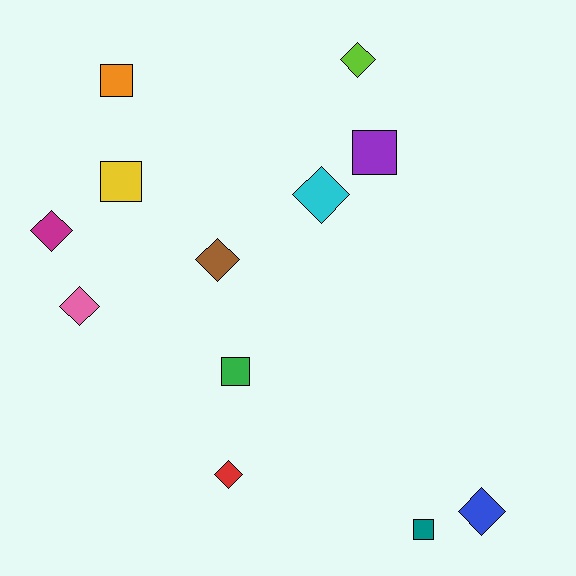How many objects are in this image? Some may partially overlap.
There are 12 objects.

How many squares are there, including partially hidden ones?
There are 5 squares.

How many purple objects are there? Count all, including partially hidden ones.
There is 1 purple object.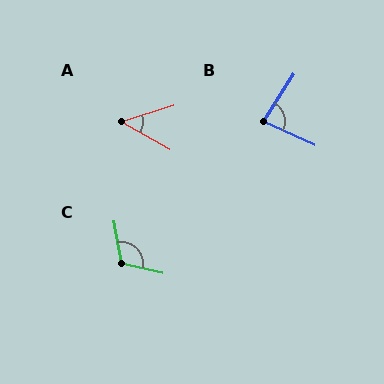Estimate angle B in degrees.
Approximately 82 degrees.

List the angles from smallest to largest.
A (47°), B (82°), C (112°).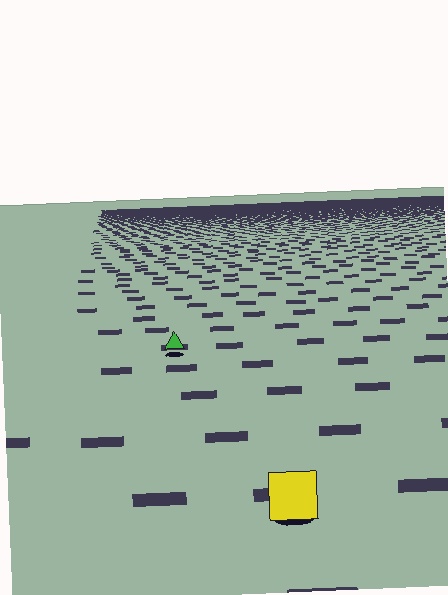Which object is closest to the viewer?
The yellow square is closest. The texture marks near it are larger and more spread out.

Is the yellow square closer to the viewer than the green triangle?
Yes. The yellow square is closer — you can tell from the texture gradient: the ground texture is coarser near it.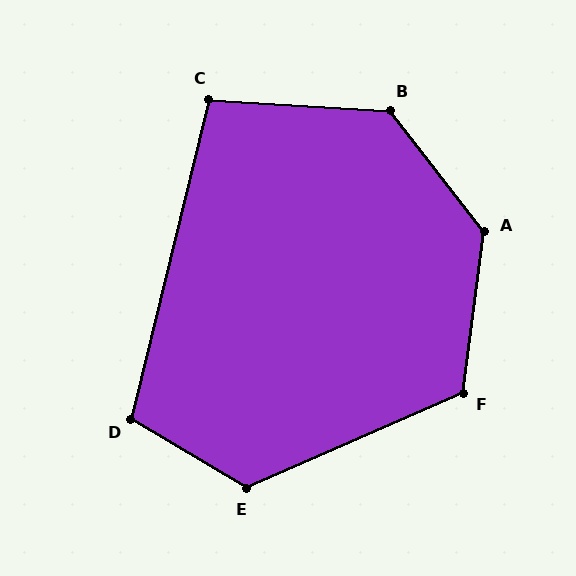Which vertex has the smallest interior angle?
C, at approximately 100 degrees.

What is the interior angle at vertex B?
Approximately 132 degrees (obtuse).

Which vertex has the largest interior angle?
A, at approximately 135 degrees.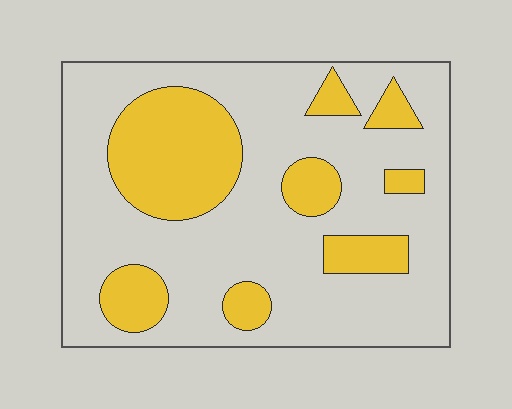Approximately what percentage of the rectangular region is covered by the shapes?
Approximately 25%.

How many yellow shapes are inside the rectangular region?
8.